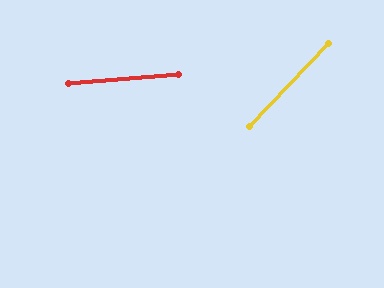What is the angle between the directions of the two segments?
Approximately 42 degrees.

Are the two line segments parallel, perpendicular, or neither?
Neither parallel nor perpendicular — they differ by about 42°.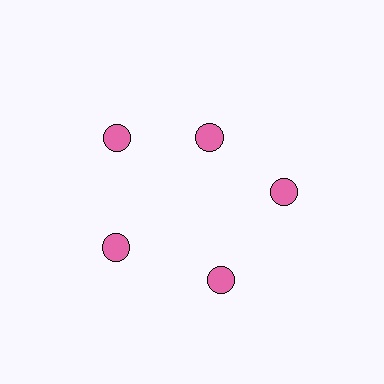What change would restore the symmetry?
The symmetry would be restored by moving it outward, back onto the ring so that all 5 circles sit at equal angles and equal distance from the center.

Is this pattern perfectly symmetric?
No. The 5 pink circles are arranged in a ring, but one element near the 1 o'clock position is pulled inward toward the center, breaking the 5-fold rotational symmetry.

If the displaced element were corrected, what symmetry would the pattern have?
It would have 5-fold rotational symmetry — the pattern would map onto itself every 72 degrees.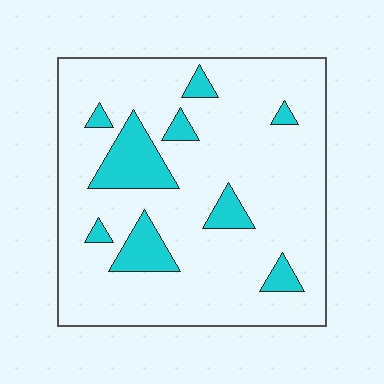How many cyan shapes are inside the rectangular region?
9.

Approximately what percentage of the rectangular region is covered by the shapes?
Approximately 15%.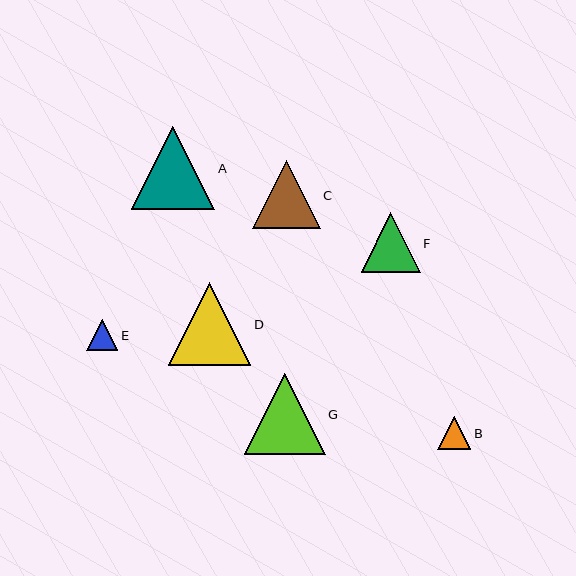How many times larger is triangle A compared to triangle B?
Triangle A is approximately 2.5 times the size of triangle B.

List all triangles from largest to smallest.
From largest to smallest: A, D, G, C, F, B, E.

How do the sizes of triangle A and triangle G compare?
Triangle A and triangle G are approximately the same size.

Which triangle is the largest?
Triangle A is the largest with a size of approximately 83 pixels.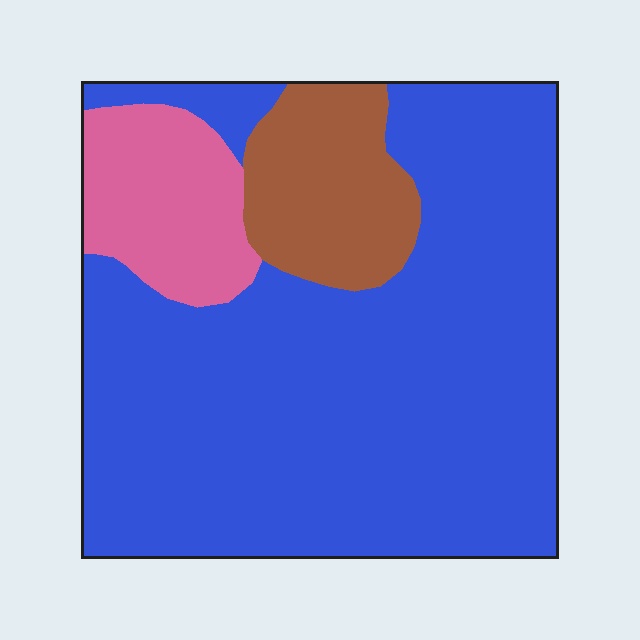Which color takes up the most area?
Blue, at roughly 75%.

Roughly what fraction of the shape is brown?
Brown takes up about one eighth (1/8) of the shape.